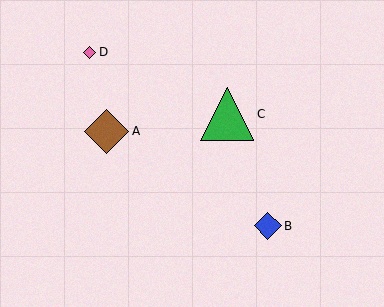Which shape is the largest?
The green triangle (labeled C) is the largest.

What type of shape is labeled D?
Shape D is a pink diamond.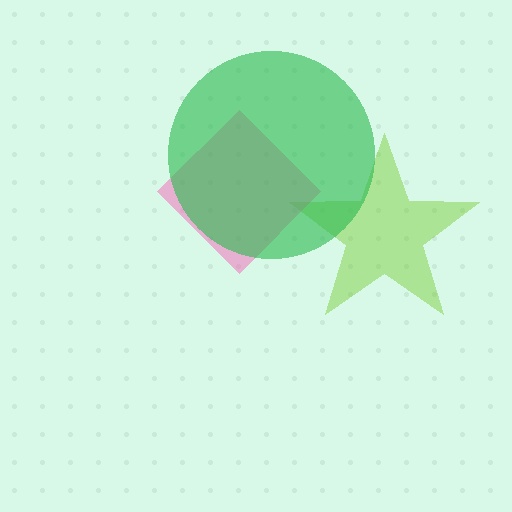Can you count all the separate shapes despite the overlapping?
Yes, there are 3 separate shapes.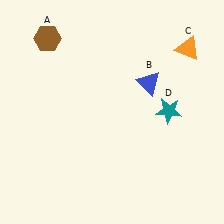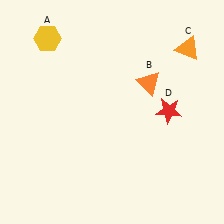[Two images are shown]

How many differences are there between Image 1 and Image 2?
There are 3 differences between the two images.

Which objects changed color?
A changed from brown to yellow. B changed from blue to orange. D changed from teal to red.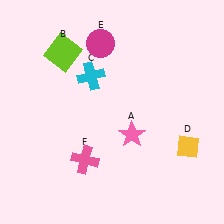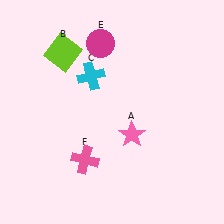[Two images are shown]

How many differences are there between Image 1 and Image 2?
There is 1 difference between the two images.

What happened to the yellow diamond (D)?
The yellow diamond (D) was removed in Image 2. It was in the bottom-right area of Image 1.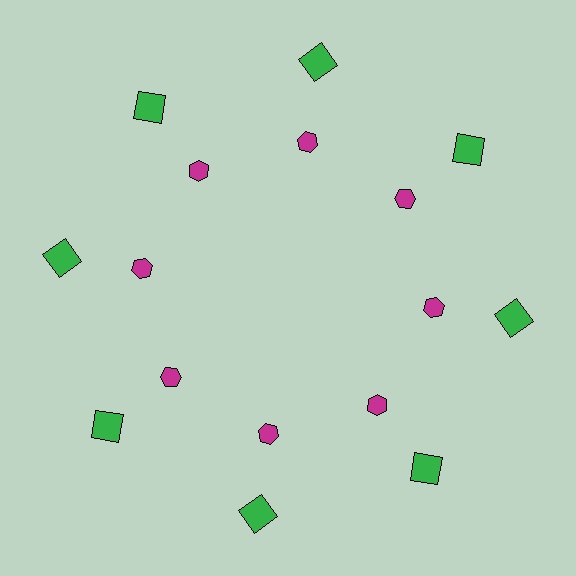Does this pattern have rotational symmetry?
Yes, this pattern has 8-fold rotational symmetry. It looks the same after rotating 45 degrees around the center.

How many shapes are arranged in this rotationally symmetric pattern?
There are 16 shapes, arranged in 8 groups of 2.